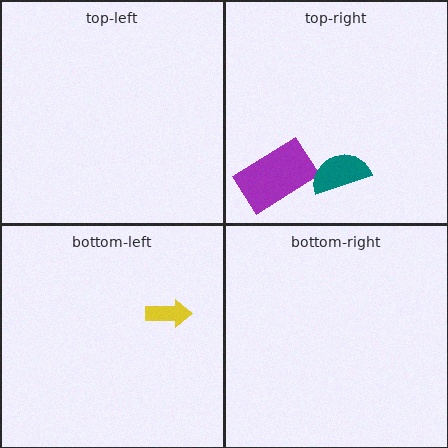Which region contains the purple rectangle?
The top-right region.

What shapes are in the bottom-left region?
The yellow arrow.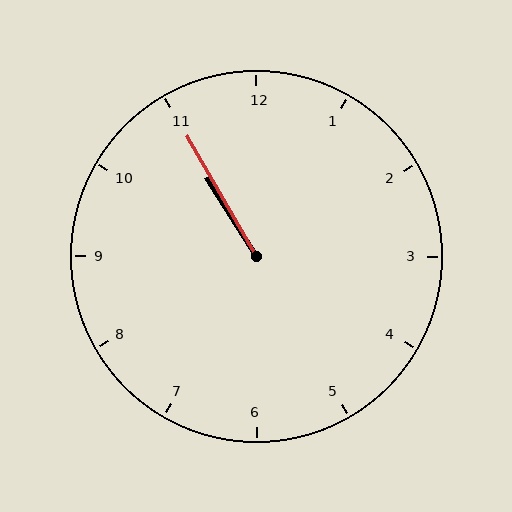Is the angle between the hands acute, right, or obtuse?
It is acute.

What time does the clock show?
10:55.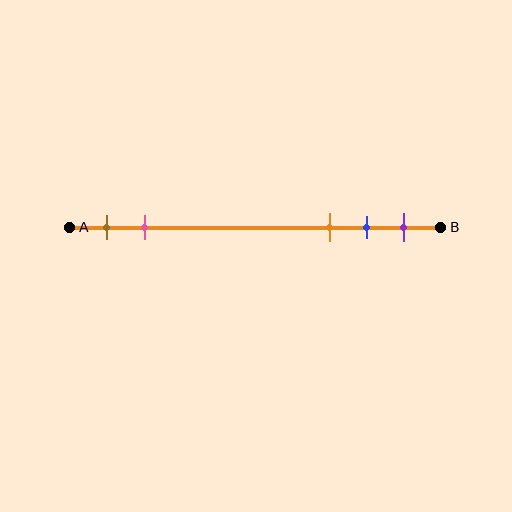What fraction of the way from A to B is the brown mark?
The brown mark is approximately 10% (0.1) of the way from A to B.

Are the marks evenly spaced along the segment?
No, the marks are not evenly spaced.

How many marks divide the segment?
There are 5 marks dividing the segment.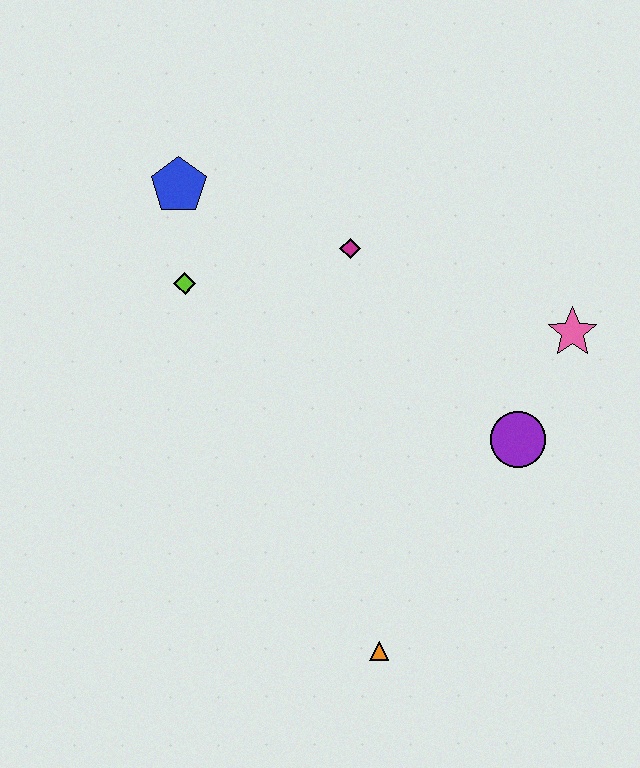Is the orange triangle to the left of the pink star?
Yes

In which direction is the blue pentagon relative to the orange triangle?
The blue pentagon is above the orange triangle.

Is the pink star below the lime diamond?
Yes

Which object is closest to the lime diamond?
The blue pentagon is closest to the lime diamond.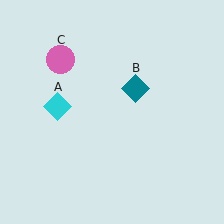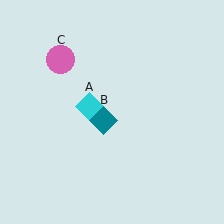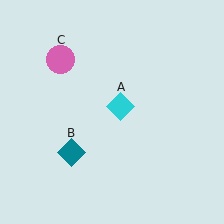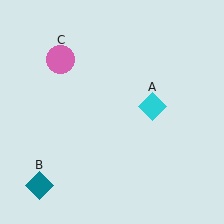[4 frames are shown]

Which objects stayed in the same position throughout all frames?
Pink circle (object C) remained stationary.